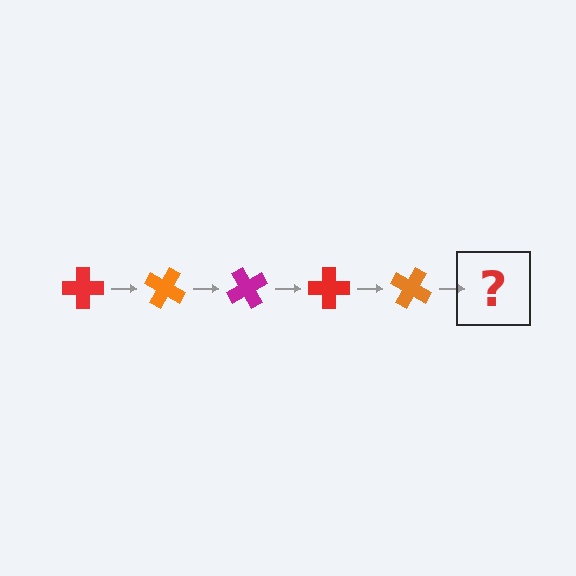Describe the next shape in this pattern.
It should be a magenta cross, rotated 150 degrees from the start.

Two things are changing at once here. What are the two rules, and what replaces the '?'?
The two rules are that it rotates 30 degrees each step and the color cycles through red, orange, and magenta. The '?' should be a magenta cross, rotated 150 degrees from the start.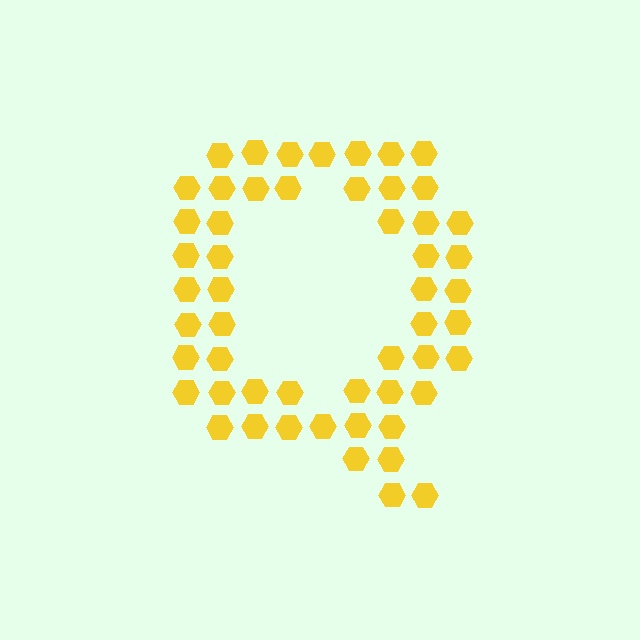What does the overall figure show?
The overall figure shows the letter Q.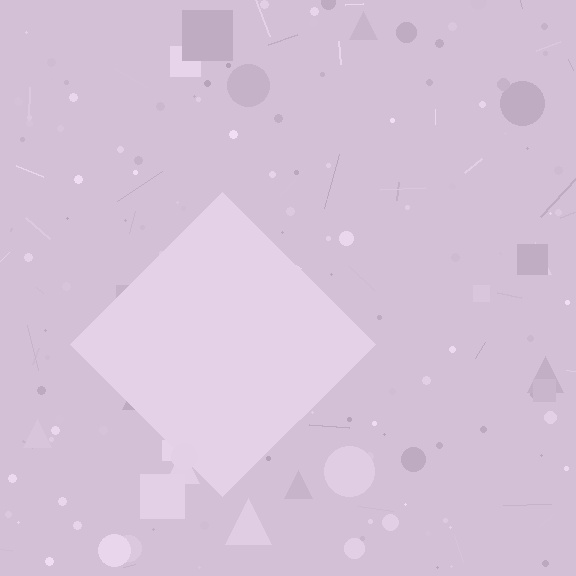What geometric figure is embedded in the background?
A diamond is embedded in the background.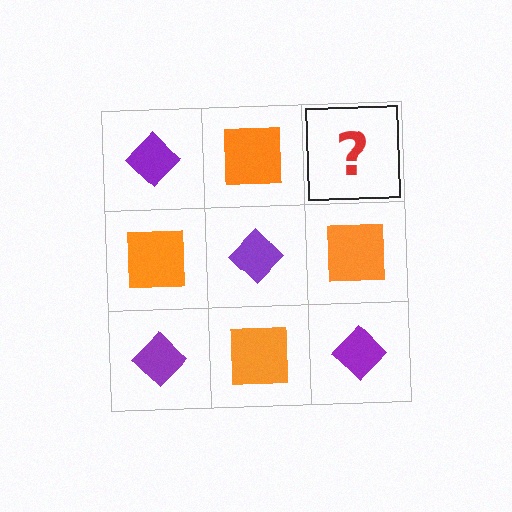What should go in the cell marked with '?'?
The missing cell should contain a purple diamond.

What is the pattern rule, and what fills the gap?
The rule is that it alternates purple diamond and orange square in a checkerboard pattern. The gap should be filled with a purple diamond.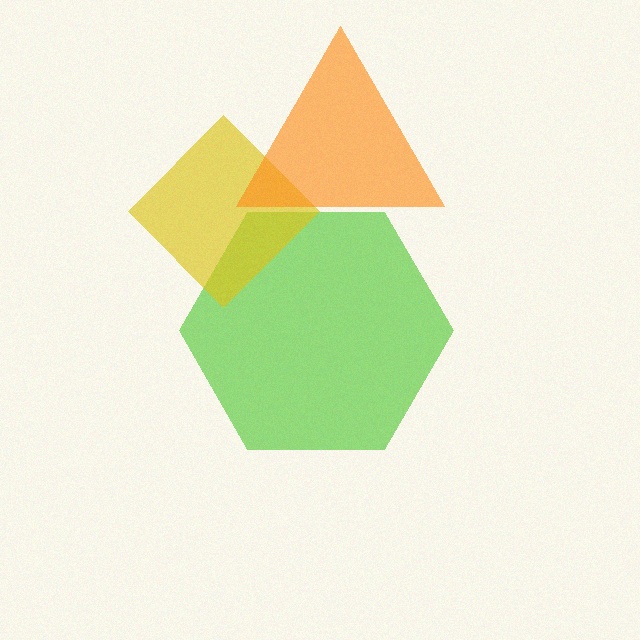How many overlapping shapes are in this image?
There are 3 overlapping shapes in the image.